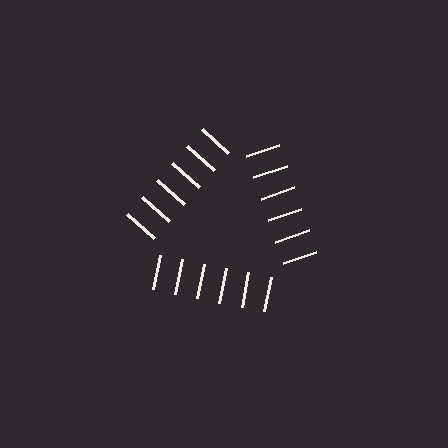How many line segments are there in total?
18 — 6 along each of the 3 edges.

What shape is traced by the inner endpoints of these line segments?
An illusory triangle — the line segments terminate on its edges but no continuous stroke is drawn.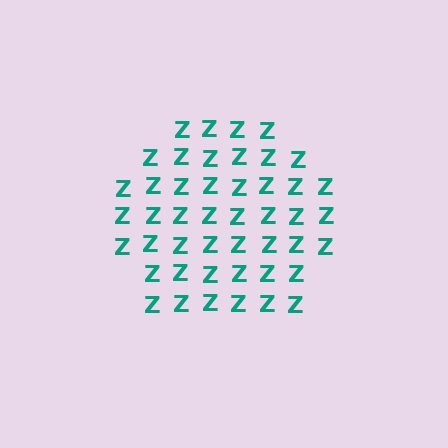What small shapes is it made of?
It is made of small letter Z's.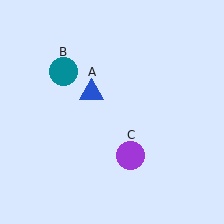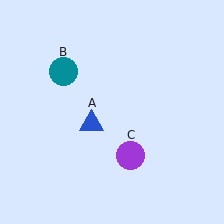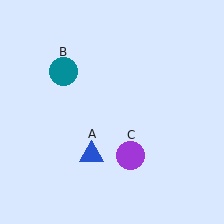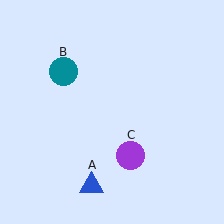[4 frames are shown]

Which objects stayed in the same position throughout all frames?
Teal circle (object B) and purple circle (object C) remained stationary.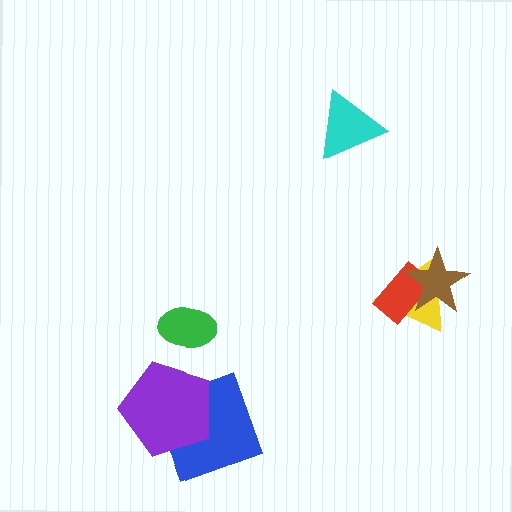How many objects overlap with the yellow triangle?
2 objects overlap with the yellow triangle.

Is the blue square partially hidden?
Yes, it is partially covered by another shape.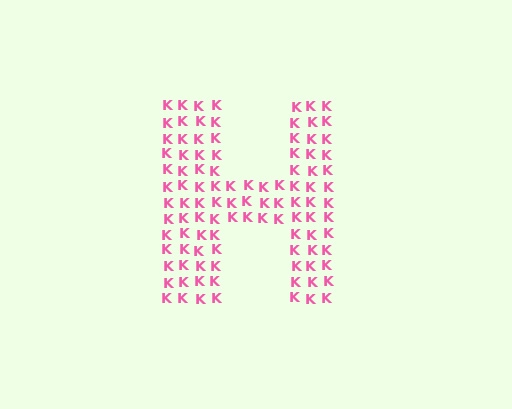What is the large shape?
The large shape is the letter H.